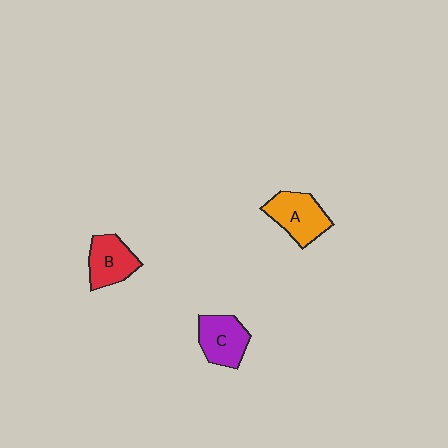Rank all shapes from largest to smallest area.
From largest to smallest: A (orange), C (purple), B (red).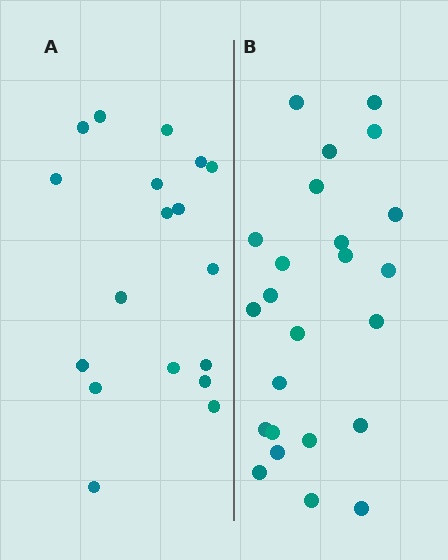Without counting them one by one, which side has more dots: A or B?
Region B (the right region) has more dots.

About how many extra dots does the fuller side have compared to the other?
Region B has about 6 more dots than region A.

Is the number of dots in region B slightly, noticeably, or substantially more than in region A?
Region B has noticeably more, but not dramatically so. The ratio is roughly 1.3 to 1.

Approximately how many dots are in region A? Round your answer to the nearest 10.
About 20 dots. (The exact count is 18, which rounds to 20.)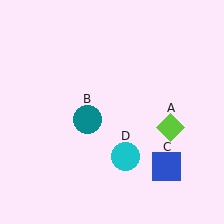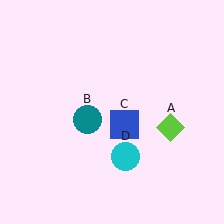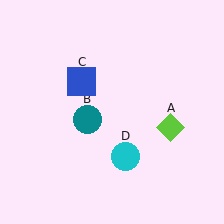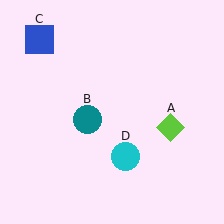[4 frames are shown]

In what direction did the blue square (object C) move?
The blue square (object C) moved up and to the left.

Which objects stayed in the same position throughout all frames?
Lime diamond (object A) and teal circle (object B) and cyan circle (object D) remained stationary.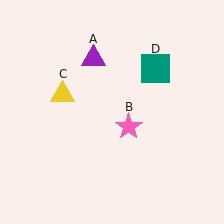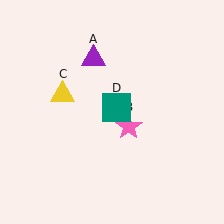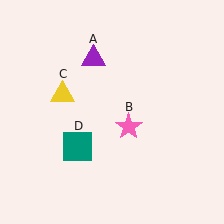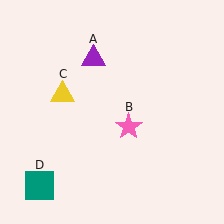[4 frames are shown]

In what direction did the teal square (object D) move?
The teal square (object D) moved down and to the left.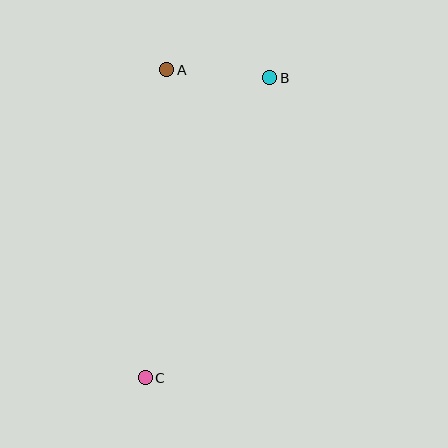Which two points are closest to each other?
Points A and B are closest to each other.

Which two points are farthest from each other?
Points B and C are farthest from each other.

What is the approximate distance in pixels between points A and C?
The distance between A and C is approximately 308 pixels.